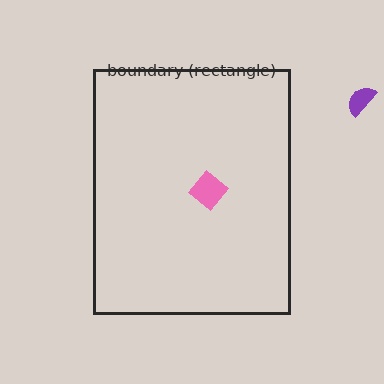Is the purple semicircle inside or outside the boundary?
Outside.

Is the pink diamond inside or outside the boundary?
Inside.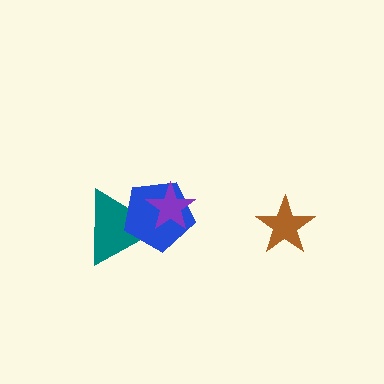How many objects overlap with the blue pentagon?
2 objects overlap with the blue pentagon.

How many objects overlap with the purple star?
2 objects overlap with the purple star.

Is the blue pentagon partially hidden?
Yes, it is partially covered by another shape.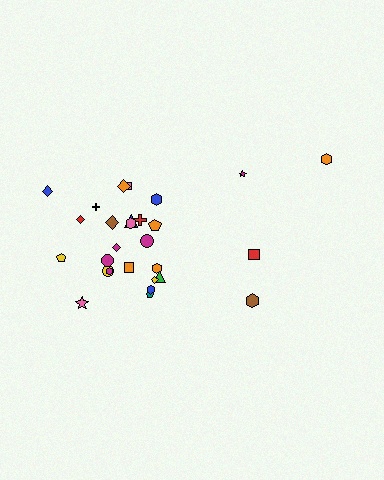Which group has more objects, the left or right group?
The left group.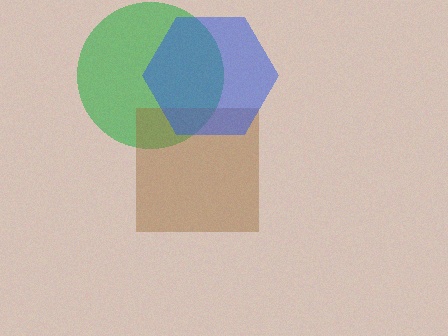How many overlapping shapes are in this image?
There are 3 overlapping shapes in the image.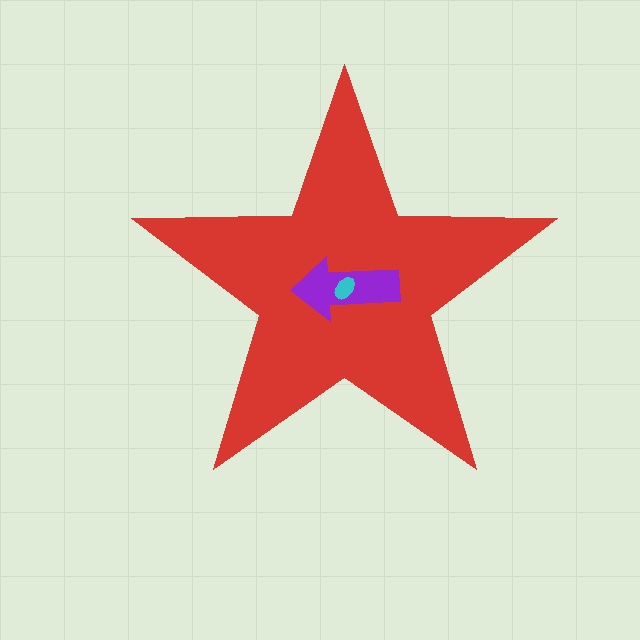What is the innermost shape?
The cyan ellipse.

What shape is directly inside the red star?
The purple arrow.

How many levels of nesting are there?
3.